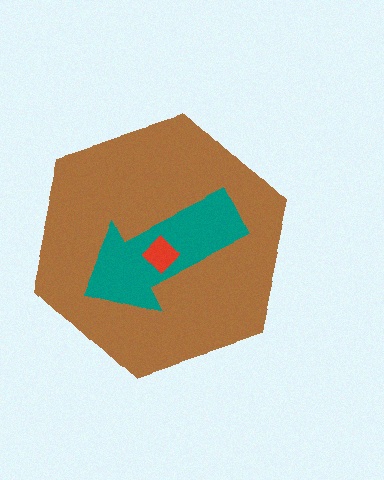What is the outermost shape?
The brown hexagon.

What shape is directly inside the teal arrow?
The red diamond.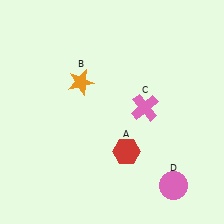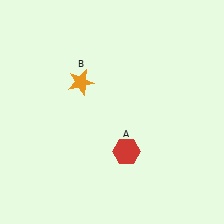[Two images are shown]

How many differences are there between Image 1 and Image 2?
There are 2 differences between the two images.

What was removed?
The pink circle (D), the pink cross (C) were removed in Image 2.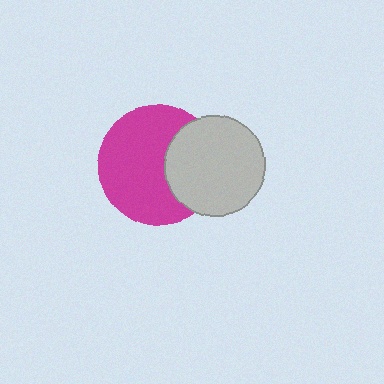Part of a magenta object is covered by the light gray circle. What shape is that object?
It is a circle.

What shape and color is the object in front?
The object in front is a light gray circle.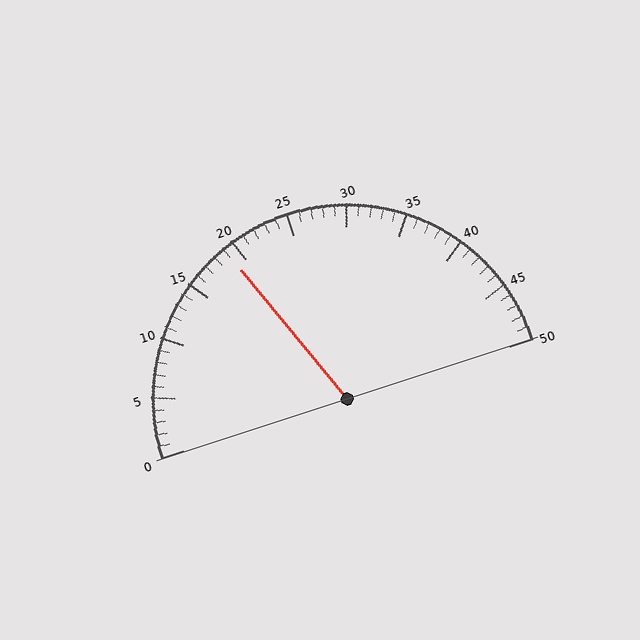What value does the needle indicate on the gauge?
The needle indicates approximately 19.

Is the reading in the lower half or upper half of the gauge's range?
The reading is in the lower half of the range (0 to 50).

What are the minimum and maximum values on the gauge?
The gauge ranges from 0 to 50.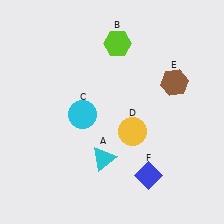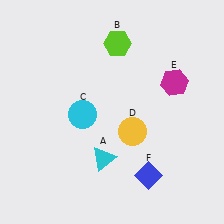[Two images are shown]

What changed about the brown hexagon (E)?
In Image 1, E is brown. In Image 2, it changed to magenta.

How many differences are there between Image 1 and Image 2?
There is 1 difference between the two images.